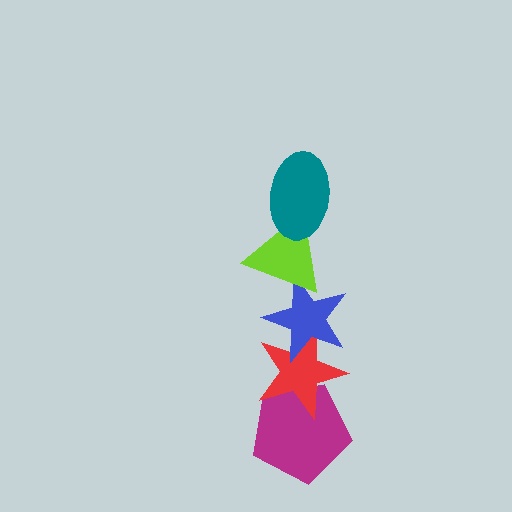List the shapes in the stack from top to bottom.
From top to bottom: the teal ellipse, the lime triangle, the blue star, the red star, the magenta pentagon.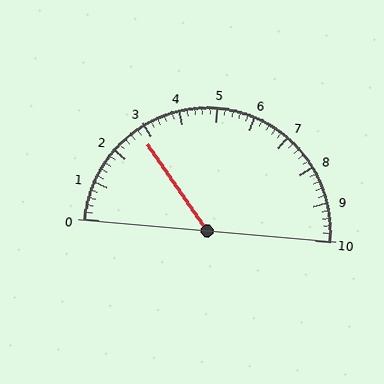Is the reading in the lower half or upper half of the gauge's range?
The reading is in the lower half of the range (0 to 10).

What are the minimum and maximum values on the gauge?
The gauge ranges from 0 to 10.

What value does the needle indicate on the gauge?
The needle indicates approximately 2.8.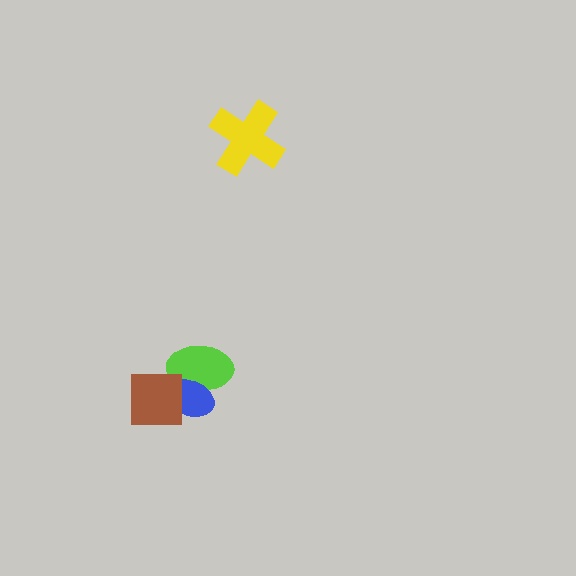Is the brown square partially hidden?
No, no other shape covers it.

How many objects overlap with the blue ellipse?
2 objects overlap with the blue ellipse.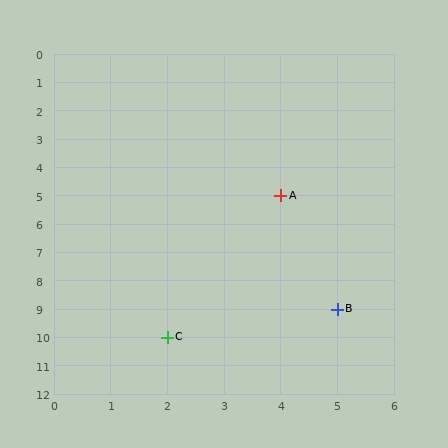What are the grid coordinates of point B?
Point B is at grid coordinates (5, 9).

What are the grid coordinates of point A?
Point A is at grid coordinates (4, 5).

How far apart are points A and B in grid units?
Points A and B are 1 column and 4 rows apart (about 4.1 grid units diagonally).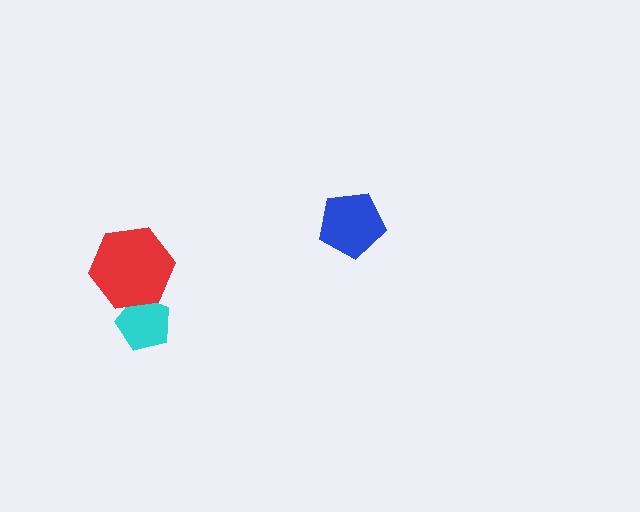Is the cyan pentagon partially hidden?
Yes, it is partially covered by another shape.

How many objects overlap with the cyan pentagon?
1 object overlaps with the cyan pentagon.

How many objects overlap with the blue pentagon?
0 objects overlap with the blue pentagon.